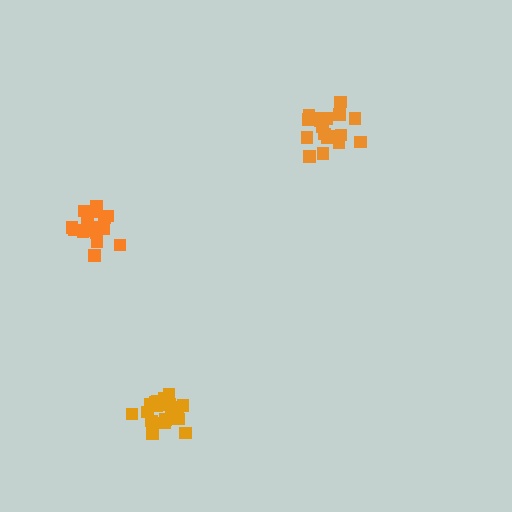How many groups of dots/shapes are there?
There are 3 groups.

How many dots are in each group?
Group 1: 16 dots, Group 2: 18 dots, Group 3: 19 dots (53 total).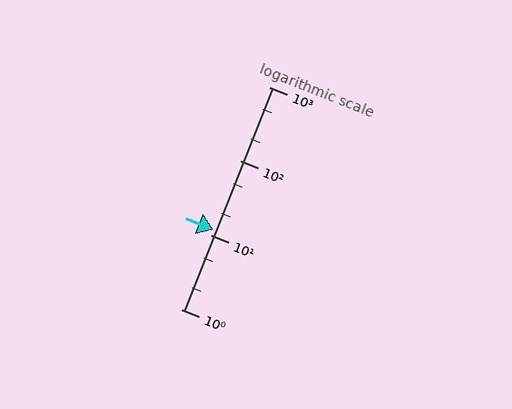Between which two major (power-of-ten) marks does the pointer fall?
The pointer is between 10 and 100.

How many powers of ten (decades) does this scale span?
The scale spans 3 decades, from 1 to 1000.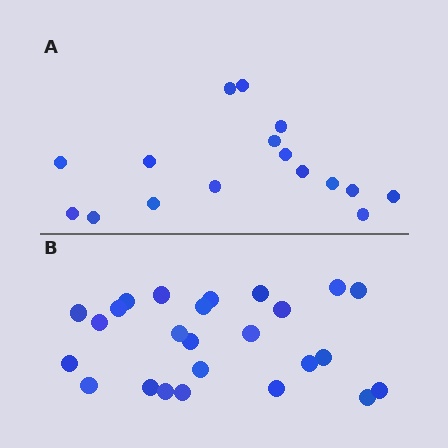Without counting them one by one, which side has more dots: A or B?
Region B (the bottom region) has more dots.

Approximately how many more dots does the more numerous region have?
Region B has roughly 8 or so more dots than region A.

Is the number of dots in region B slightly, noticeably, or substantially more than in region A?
Region B has substantially more. The ratio is roughly 1.6 to 1.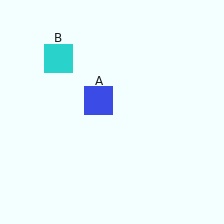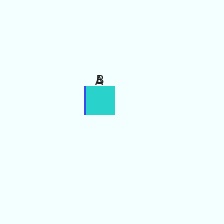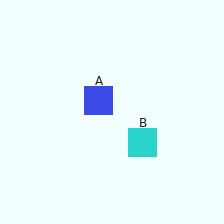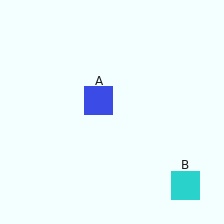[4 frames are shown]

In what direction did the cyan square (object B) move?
The cyan square (object B) moved down and to the right.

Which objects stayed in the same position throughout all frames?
Blue square (object A) remained stationary.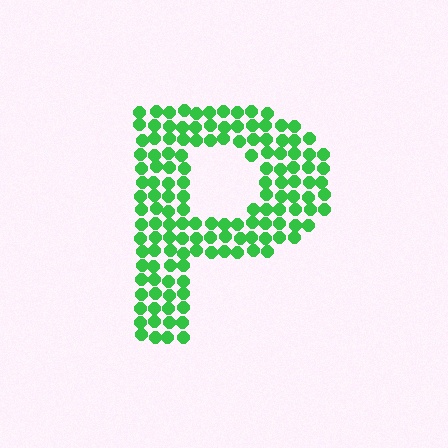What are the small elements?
The small elements are circles.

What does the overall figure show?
The overall figure shows the letter P.